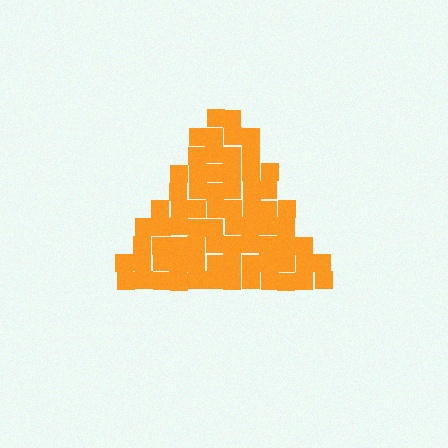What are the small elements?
The small elements are squares.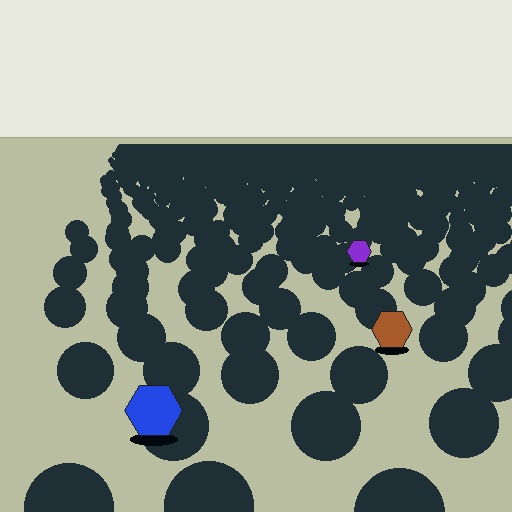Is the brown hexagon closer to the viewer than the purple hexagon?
Yes. The brown hexagon is closer — you can tell from the texture gradient: the ground texture is coarser near it.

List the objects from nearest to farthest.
From nearest to farthest: the blue hexagon, the brown hexagon, the purple hexagon.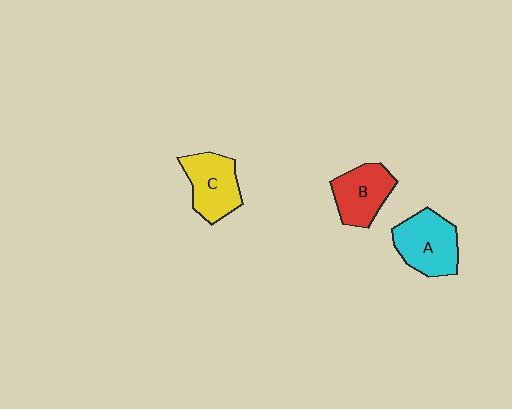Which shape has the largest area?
Shape A (cyan).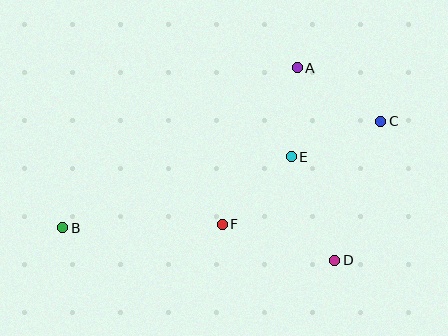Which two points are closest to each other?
Points A and E are closest to each other.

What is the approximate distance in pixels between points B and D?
The distance between B and D is approximately 274 pixels.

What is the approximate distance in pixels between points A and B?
The distance between A and B is approximately 284 pixels.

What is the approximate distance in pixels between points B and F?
The distance between B and F is approximately 160 pixels.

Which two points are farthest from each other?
Points B and C are farthest from each other.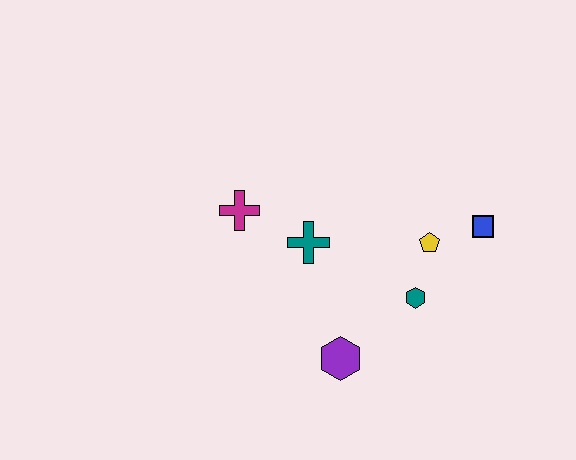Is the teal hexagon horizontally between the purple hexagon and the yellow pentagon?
Yes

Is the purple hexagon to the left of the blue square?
Yes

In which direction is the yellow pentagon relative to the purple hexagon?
The yellow pentagon is above the purple hexagon.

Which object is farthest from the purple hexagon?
The blue square is farthest from the purple hexagon.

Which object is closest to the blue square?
The yellow pentagon is closest to the blue square.